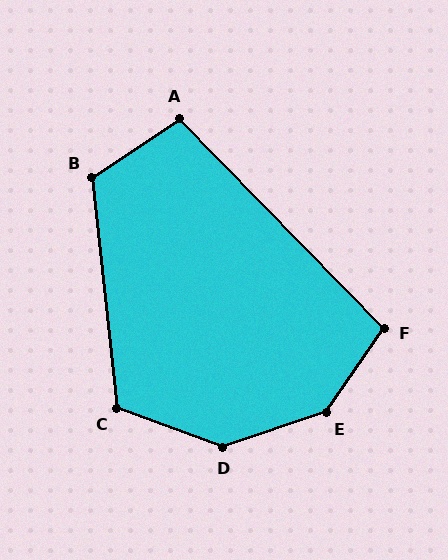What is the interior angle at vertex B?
Approximately 118 degrees (obtuse).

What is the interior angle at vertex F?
Approximately 101 degrees (obtuse).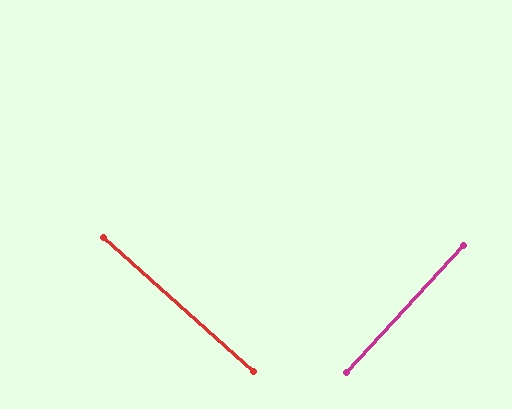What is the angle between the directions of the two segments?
Approximately 89 degrees.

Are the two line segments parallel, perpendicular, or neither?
Perpendicular — they meet at approximately 89°.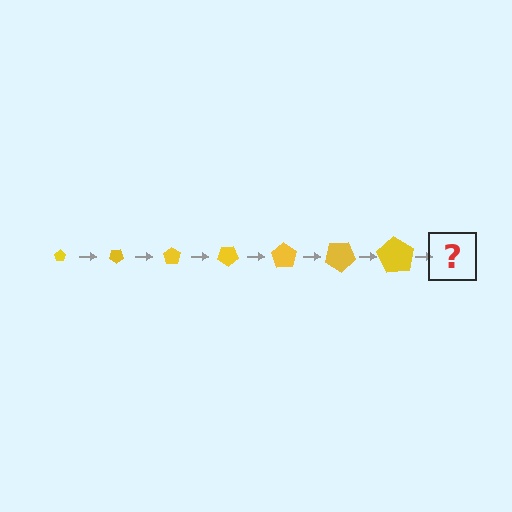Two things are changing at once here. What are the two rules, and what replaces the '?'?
The two rules are that the pentagon grows larger each step and it rotates 35 degrees each step. The '?' should be a pentagon, larger than the previous one and rotated 245 degrees from the start.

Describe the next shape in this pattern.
It should be a pentagon, larger than the previous one and rotated 245 degrees from the start.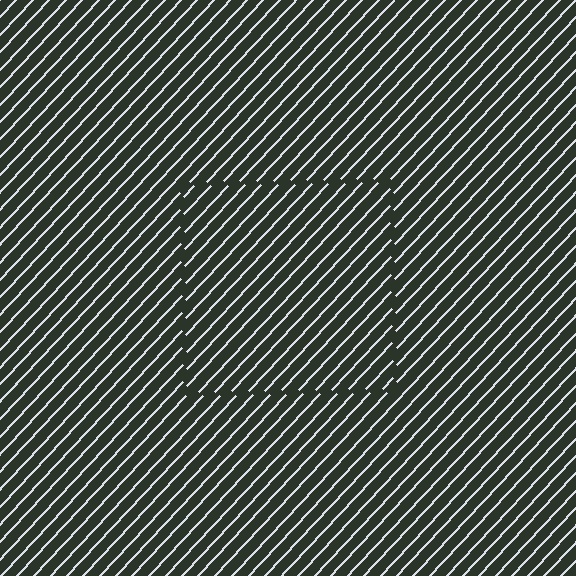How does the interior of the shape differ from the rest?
The interior of the shape contains the same grating, shifted by half a period — the contour is defined by the phase discontinuity where line-ends from the inner and outer gratings abut.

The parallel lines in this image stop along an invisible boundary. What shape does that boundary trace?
An illusory square. The interior of the shape contains the same grating, shifted by half a period — the contour is defined by the phase discontinuity where line-ends from the inner and outer gratings abut.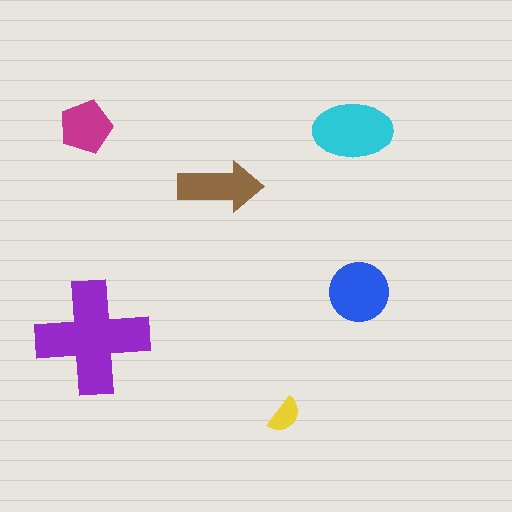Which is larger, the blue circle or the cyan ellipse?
The cyan ellipse.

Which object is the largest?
The purple cross.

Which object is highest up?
The magenta pentagon is topmost.